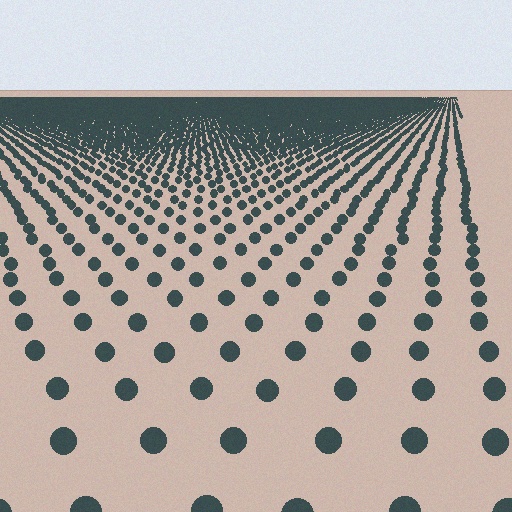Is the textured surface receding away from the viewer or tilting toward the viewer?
The surface is receding away from the viewer. Texture elements get smaller and denser toward the top.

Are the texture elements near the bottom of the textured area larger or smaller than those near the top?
Larger. Near the bottom, elements are closer to the viewer and appear at a bigger on-screen size.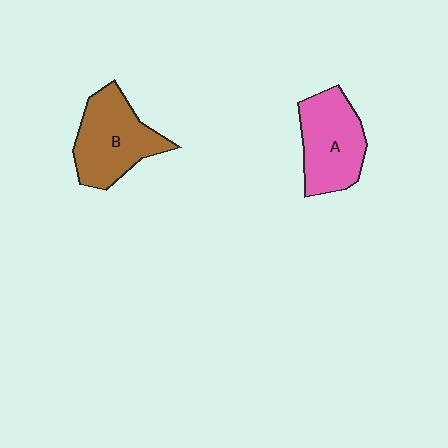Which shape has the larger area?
Shape B (brown).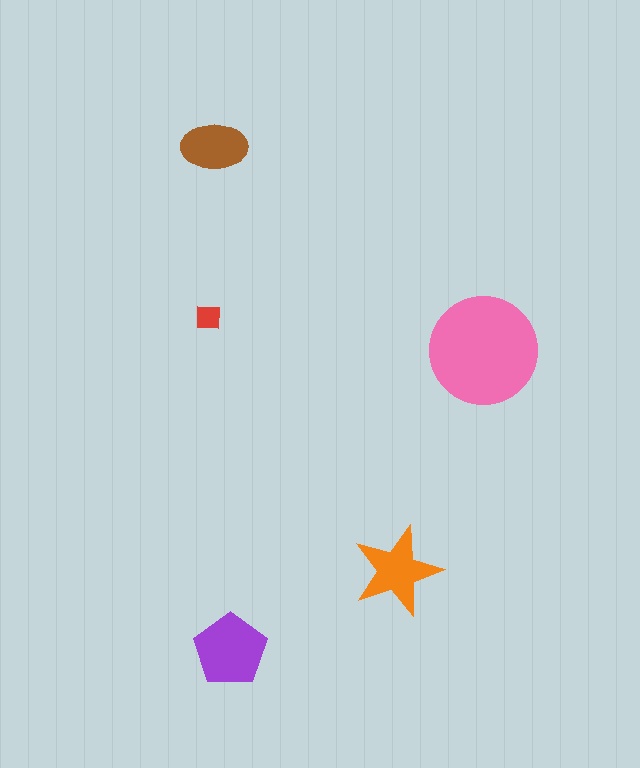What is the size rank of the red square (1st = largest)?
5th.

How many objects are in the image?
There are 5 objects in the image.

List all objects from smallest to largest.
The red square, the brown ellipse, the orange star, the purple pentagon, the pink circle.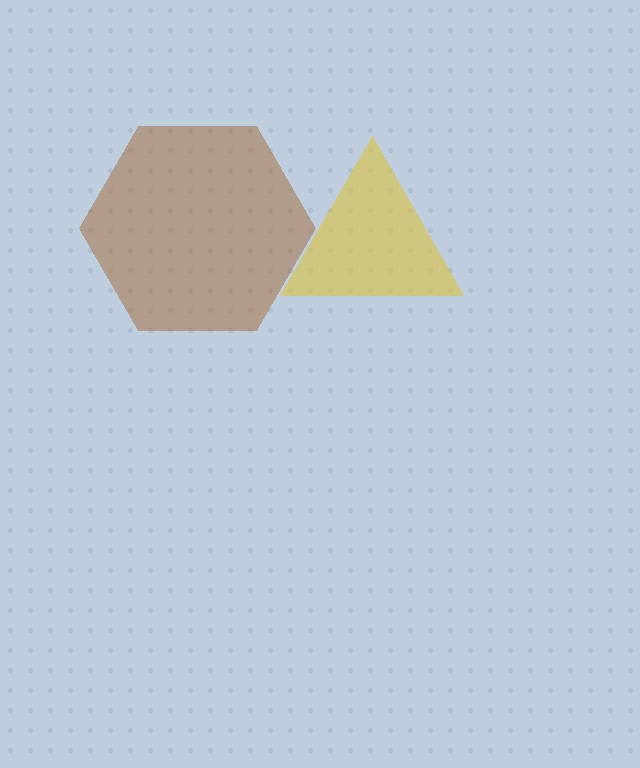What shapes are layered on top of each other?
The layered shapes are: a yellow triangle, a brown hexagon.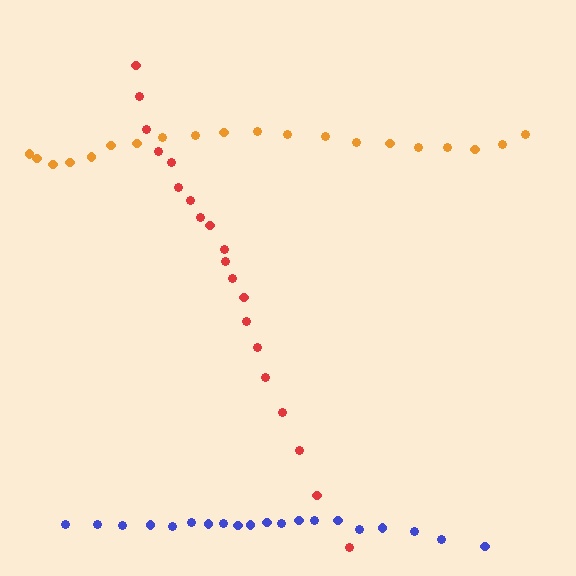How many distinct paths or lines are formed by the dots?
There are 3 distinct paths.